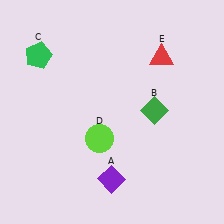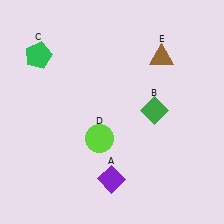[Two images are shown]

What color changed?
The triangle (E) changed from red in Image 1 to brown in Image 2.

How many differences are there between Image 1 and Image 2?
There is 1 difference between the two images.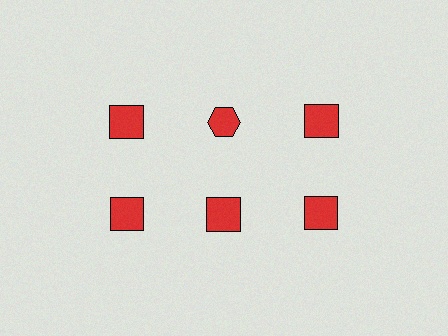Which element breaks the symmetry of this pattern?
The red hexagon in the top row, second from left column breaks the symmetry. All other shapes are red squares.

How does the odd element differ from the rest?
It has a different shape: hexagon instead of square.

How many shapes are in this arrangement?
There are 6 shapes arranged in a grid pattern.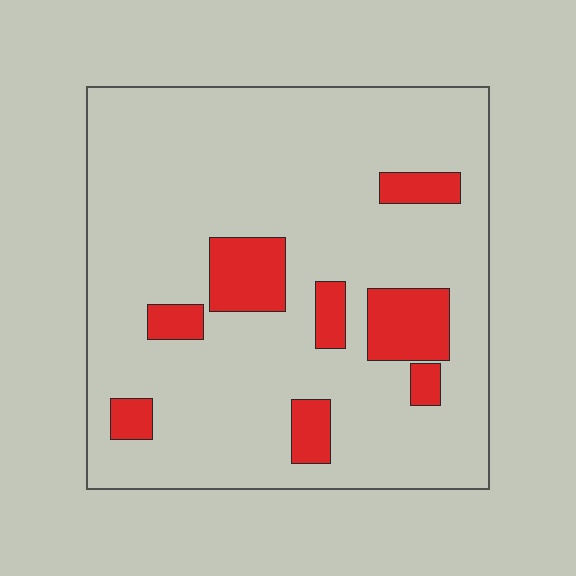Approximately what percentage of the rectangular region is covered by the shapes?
Approximately 15%.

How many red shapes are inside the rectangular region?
8.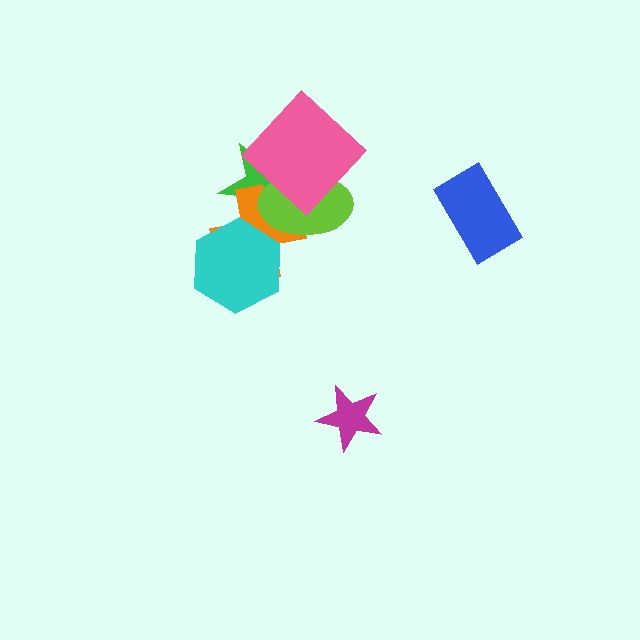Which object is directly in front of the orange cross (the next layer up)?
The lime ellipse is directly in front of the orange cross.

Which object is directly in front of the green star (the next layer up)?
The orange cross is directly in front of the green star.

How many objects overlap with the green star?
3 objects overlap with the green star.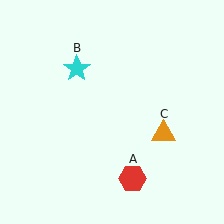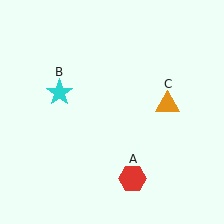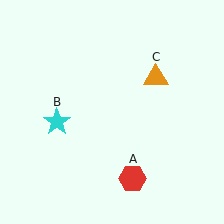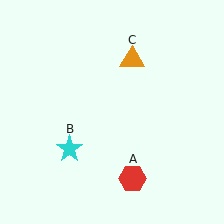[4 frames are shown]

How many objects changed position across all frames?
2 objects changed position: cyan star (object B), orange triangle (object C).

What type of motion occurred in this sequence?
The cyan star (object B), orange triangle (object C) rotated counterclockwise around the center of the scene.